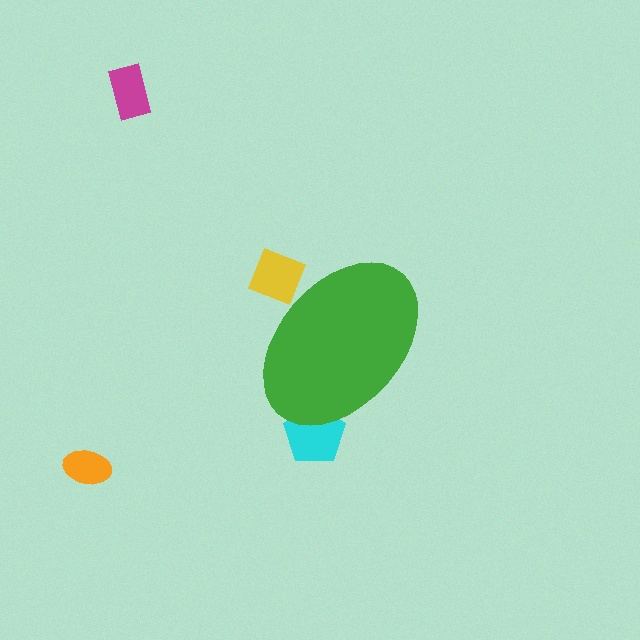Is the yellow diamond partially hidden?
Yes, the yellow diamond is partially hidden behind the green ellipse.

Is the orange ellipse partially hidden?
No, the orange ellipse is fully visible.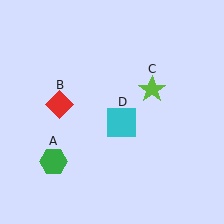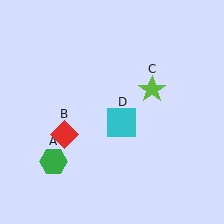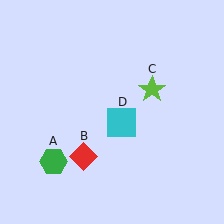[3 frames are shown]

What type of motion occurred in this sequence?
The red diamond (object B) rotated counterclockwise around the center of the scene.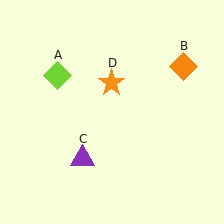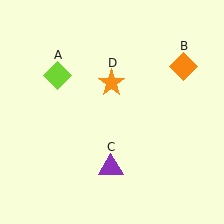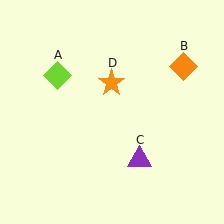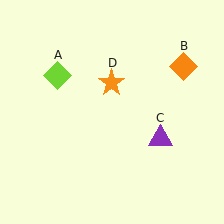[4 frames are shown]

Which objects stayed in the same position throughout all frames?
Lime diamond (object A) and orange diamond (object B) and orange star (object D) remained stationary.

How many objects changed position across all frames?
1 object changed position: purple triangle (object C).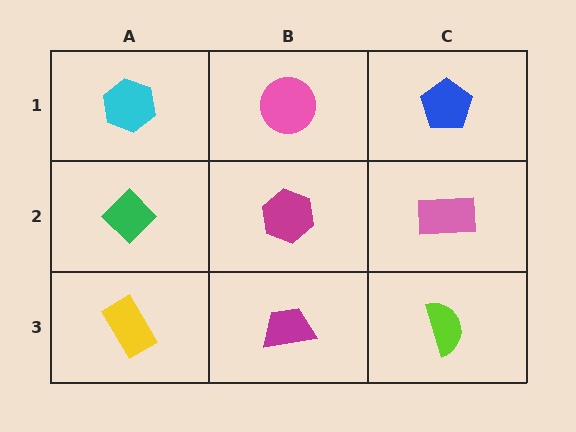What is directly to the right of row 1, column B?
A blue pentagon.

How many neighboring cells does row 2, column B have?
4.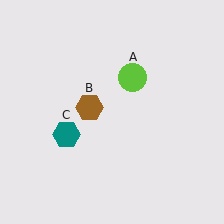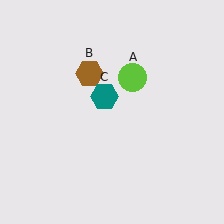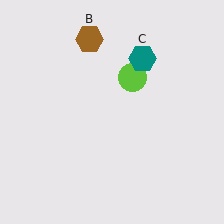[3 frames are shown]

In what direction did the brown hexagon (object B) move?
The brown hexagon (object B) moved up.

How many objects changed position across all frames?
2 objects changed position: brown hexagon (object B), teal hexagon (object C).